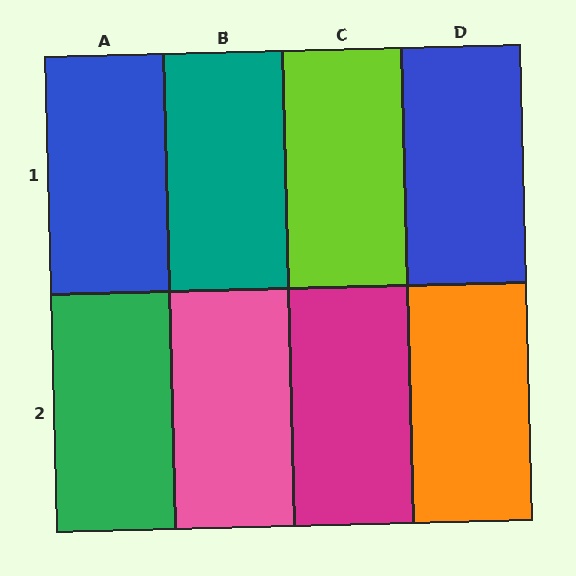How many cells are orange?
1 cell is orange.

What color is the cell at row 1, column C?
Lime.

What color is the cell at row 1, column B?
Teal.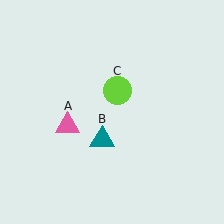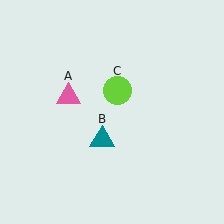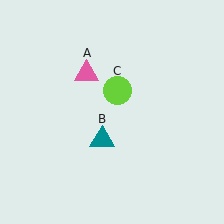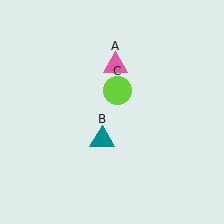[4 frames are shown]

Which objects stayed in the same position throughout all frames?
Teal triangle (object B) and lime circle (object C) remained stationary.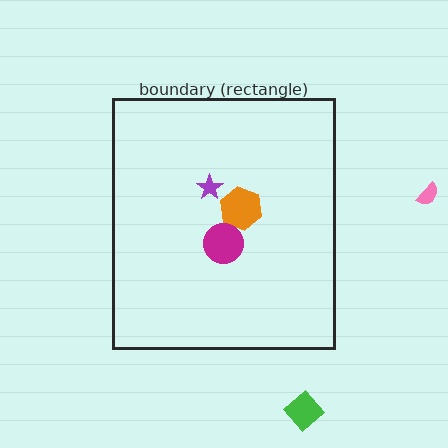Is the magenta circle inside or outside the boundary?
Inside.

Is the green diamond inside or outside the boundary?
Outside.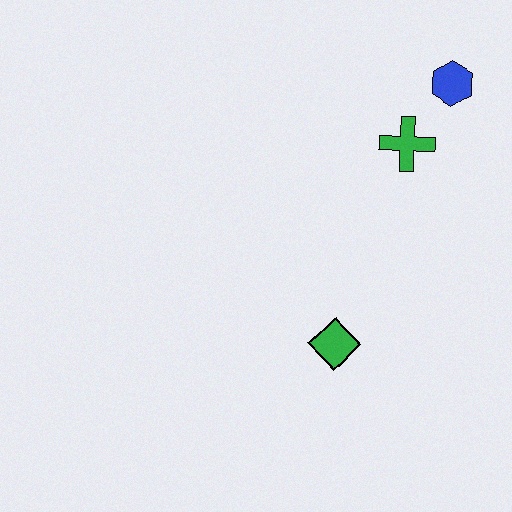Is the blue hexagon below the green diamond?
No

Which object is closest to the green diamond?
The green cross is closest to the green diamond.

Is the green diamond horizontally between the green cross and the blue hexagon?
No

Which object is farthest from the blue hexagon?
The green diamond is farthest from the blue hexagon.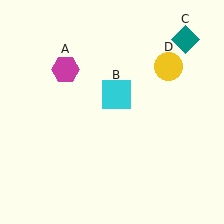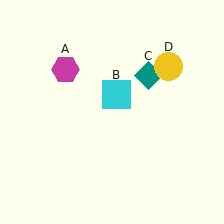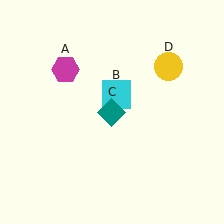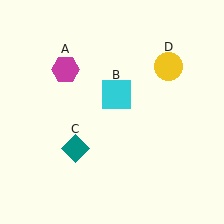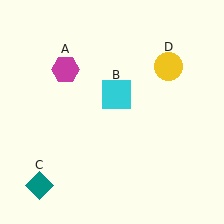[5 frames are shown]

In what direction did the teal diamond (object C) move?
The teal diamond (object C) moved down and to the left.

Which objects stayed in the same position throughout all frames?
Magenta hexagon (object A) and cyan square (object B) and yellow circle (object D) remained stationary.